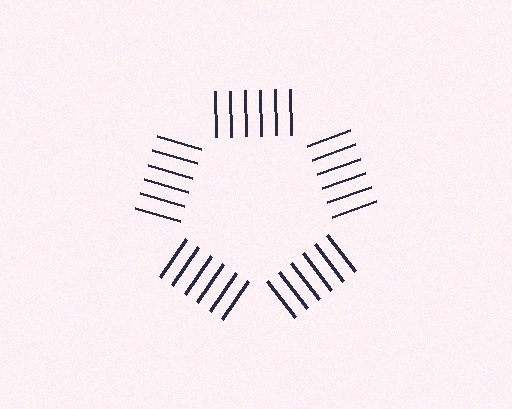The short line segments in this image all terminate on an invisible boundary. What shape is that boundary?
An illusory pentagon — the line segments terminate on its edges but no continuous stroke is drawn.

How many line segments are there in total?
30 — 6 along each of the 5 edges.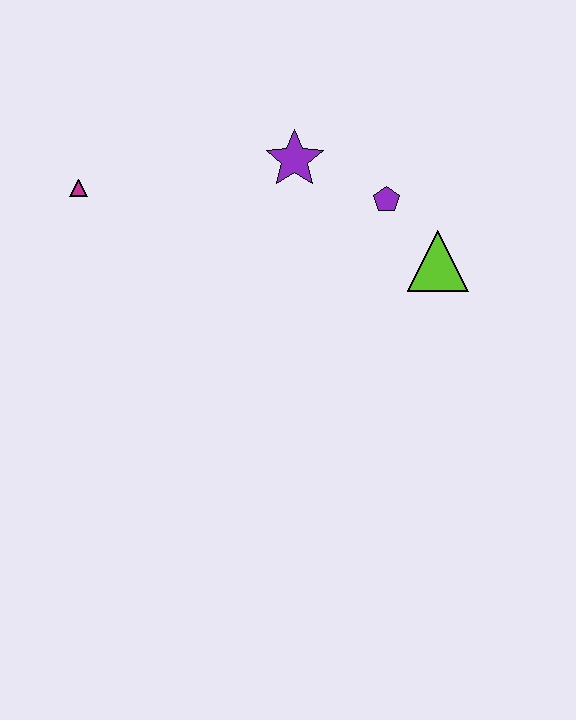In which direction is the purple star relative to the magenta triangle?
The purple star is to the right of the magenta triangle.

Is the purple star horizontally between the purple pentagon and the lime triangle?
No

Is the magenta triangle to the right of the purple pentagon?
No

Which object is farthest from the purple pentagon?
The magenta triangle is farthest from the purple pentagon.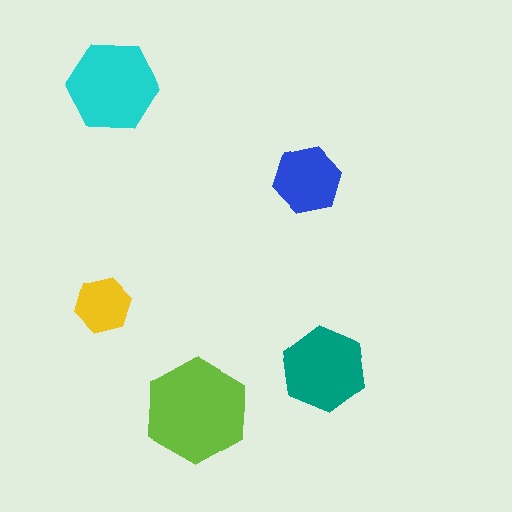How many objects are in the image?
There are 5 objects in the image.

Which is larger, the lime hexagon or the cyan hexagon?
The lime one.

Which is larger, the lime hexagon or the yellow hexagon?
The lime one.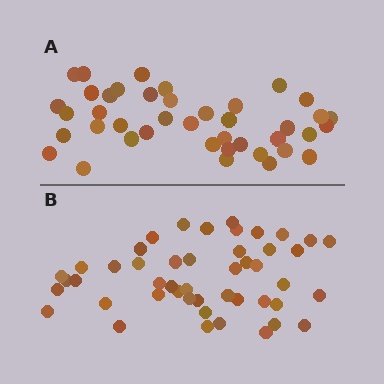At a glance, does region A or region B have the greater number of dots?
Region B (the bottom region) has more dots.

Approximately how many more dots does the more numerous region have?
Region B has about 6 more dots than region A.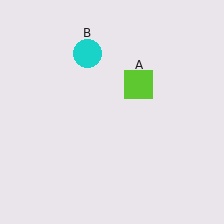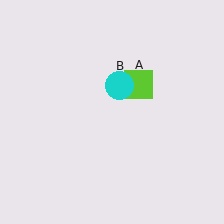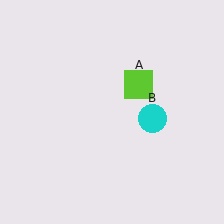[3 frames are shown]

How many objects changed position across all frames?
1 object changed position: cyan circle (object B).